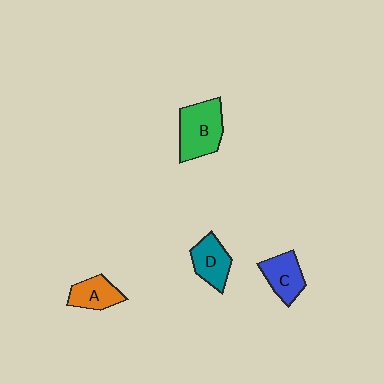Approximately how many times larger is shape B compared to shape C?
Approximately 1.4 times.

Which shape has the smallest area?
Shape A (orange).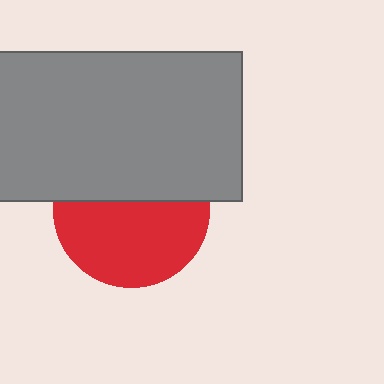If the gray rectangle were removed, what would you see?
You would see the complete red circle.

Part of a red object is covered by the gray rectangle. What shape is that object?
It is a circle.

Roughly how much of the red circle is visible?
About half of it is visible (roughly 57%).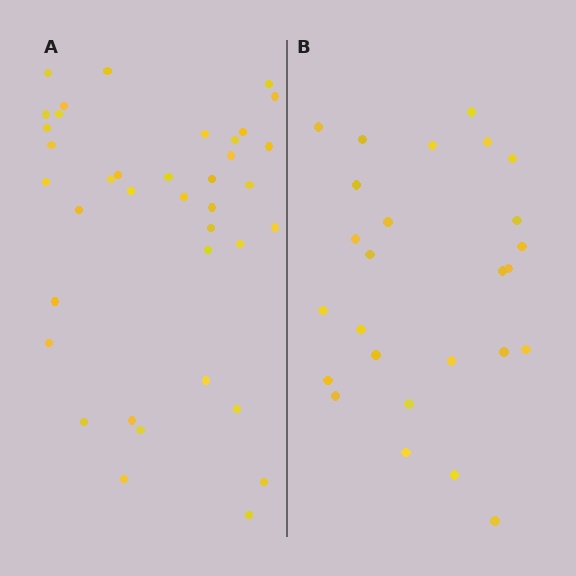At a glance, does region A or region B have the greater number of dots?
Region A (the left region) has more dots.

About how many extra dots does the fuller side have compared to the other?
Region A has roughly 12 or so more dots than region B.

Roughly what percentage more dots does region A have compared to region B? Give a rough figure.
About 45% more.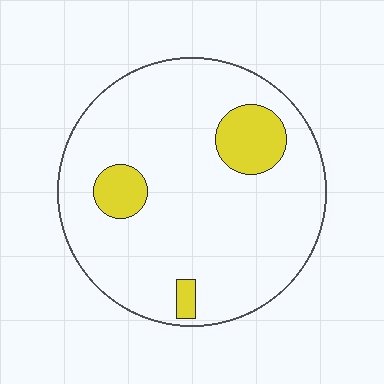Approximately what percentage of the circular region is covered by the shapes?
Approximately 15%.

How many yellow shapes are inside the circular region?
3.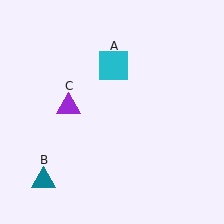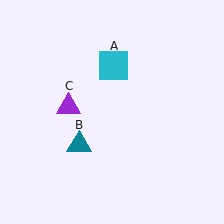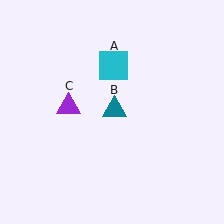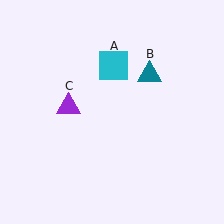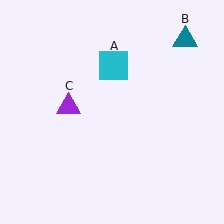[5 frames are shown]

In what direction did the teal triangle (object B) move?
The teal triangle (object B) moved up and to the right.